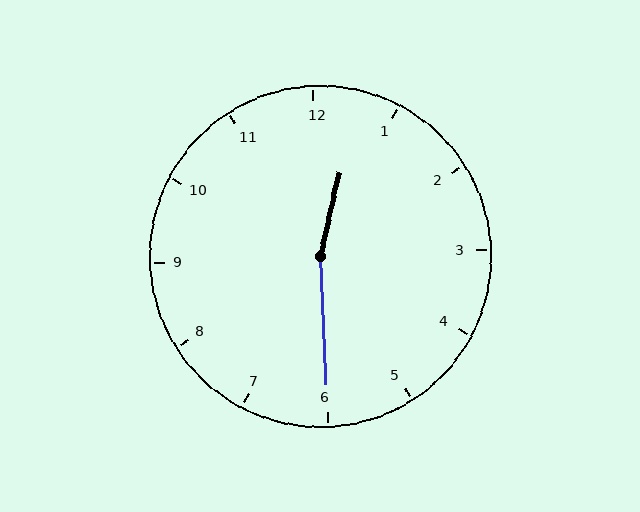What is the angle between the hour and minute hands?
Approximately 165 degrees.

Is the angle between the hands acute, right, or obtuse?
It is obtuse.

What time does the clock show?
12:30.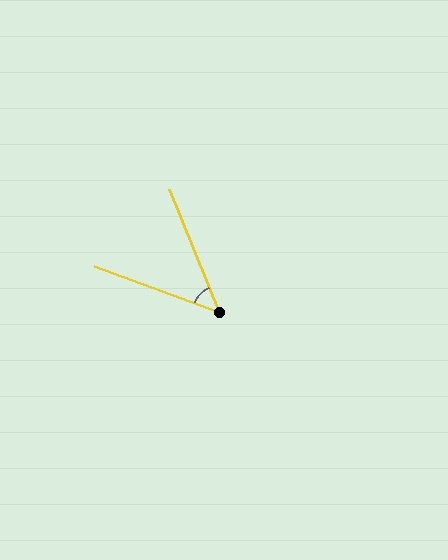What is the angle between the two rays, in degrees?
Approximately 48 degrees.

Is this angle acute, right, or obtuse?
It is acute.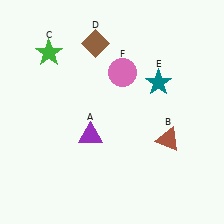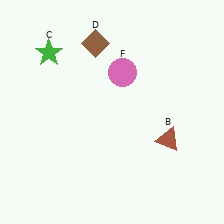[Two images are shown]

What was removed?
The purple triangle (A), the teal star (E) were removed in Image 2.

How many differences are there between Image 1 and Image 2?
There are 2 differences between the two images.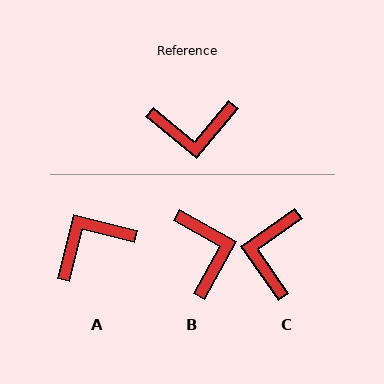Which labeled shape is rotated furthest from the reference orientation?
A, about 154 degrees away.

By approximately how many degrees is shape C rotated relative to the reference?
Approximately 105 degrees clockwise.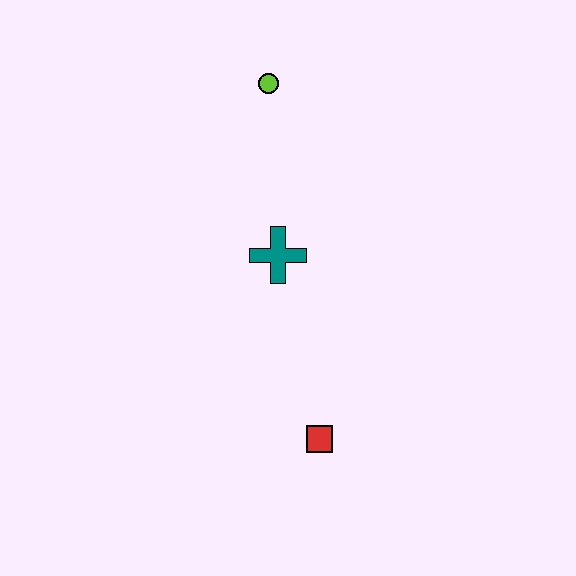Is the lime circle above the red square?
Yes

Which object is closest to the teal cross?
The lime circle is closest to the teal cross.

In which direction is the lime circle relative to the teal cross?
The lime circle is above the teal cross.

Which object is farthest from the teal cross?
The red square is farthest from the teal cross.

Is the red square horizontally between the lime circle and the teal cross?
No